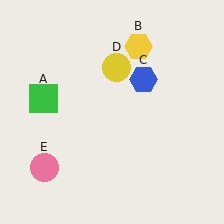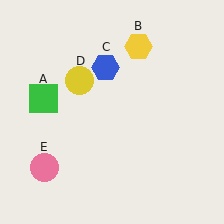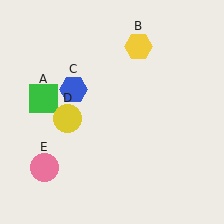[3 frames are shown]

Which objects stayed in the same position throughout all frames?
Green square (object A) and yellow hexagon (object B) and pink circle (object E) remained stationary.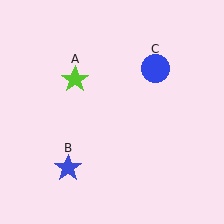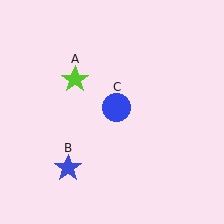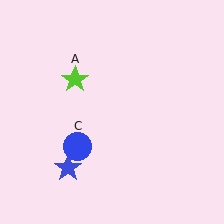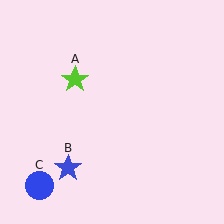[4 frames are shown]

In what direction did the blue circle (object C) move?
The blue circle (object C) moved down and to the left.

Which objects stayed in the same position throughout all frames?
Lime star (object A) and blue star (object B) remained stationary.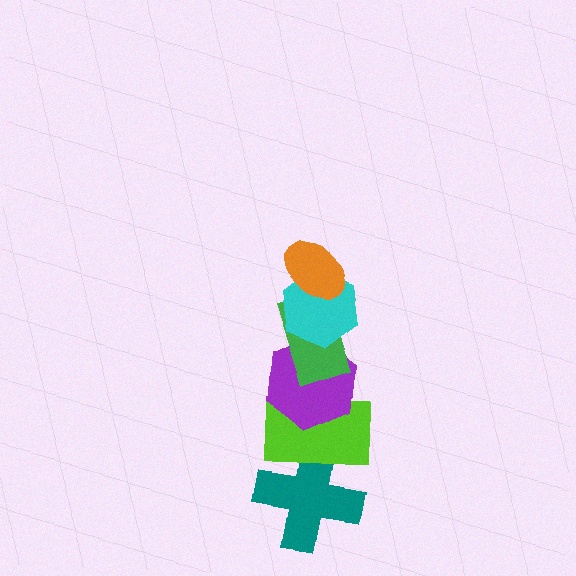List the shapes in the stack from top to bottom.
From top to bottom: the orange ellipse, the cyan hexagon, the green rectangle, the purple hexagon, the lime rectangle, the teal cross.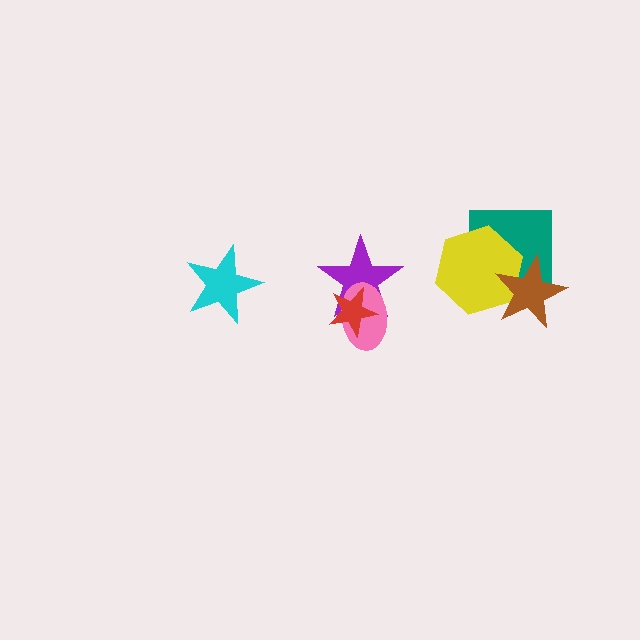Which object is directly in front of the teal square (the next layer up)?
The yellow hexagon is directly in front of the teal square.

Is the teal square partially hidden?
Yes, it is partially covered by another shape.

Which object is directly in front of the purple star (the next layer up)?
The pink ellipse is directly in front of the purple star.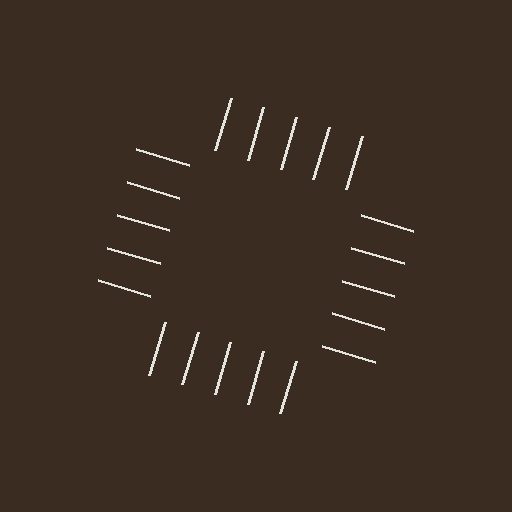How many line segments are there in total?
20 — 5 along each of the 4 edges.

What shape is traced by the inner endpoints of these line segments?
An illusory square — the line segments terminate on its edges but no continuous stroke is drawn.